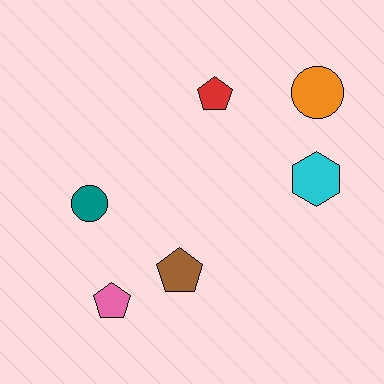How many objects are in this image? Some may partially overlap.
There are 6 objects.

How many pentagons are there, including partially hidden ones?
There are 3 pentagons.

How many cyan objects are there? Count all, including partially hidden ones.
There is 1 cyan object.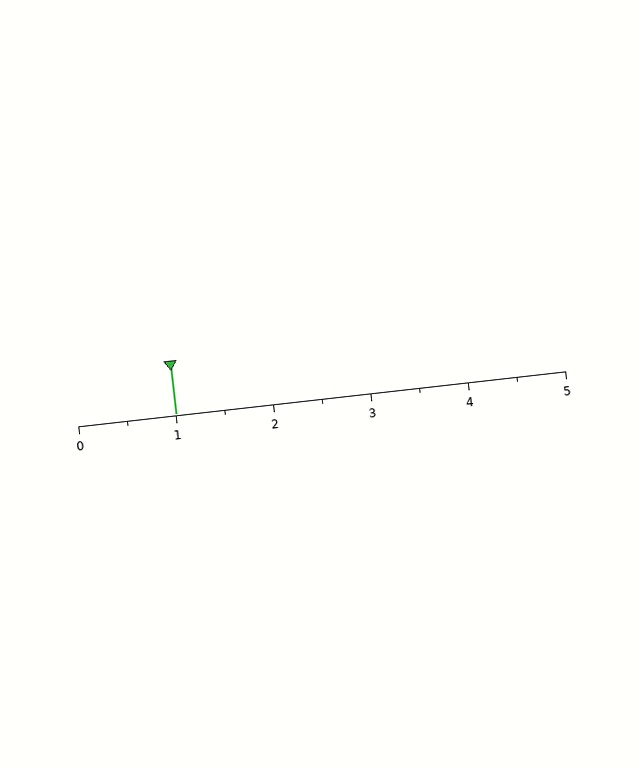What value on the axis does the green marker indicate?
The marker indicates approximately 1.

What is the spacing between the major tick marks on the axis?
The major ticks are spaced 1 apart.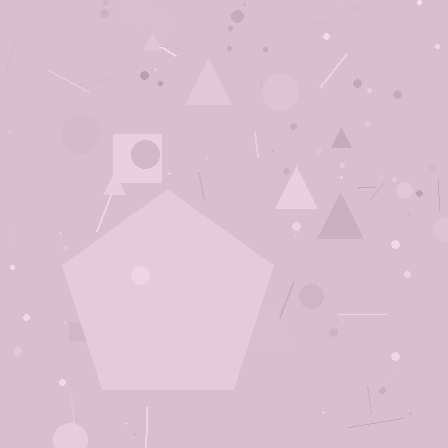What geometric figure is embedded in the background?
A pentagon is embedded in the background.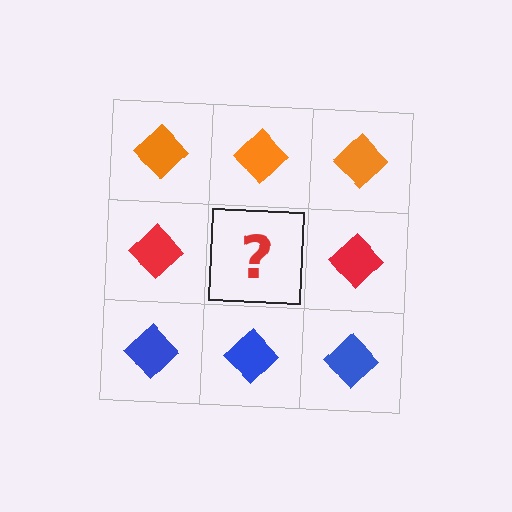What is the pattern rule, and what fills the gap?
The rule is that each row has a consistent color. The gap should be filled with a red diamond.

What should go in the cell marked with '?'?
The missing cell should contain a red diamond.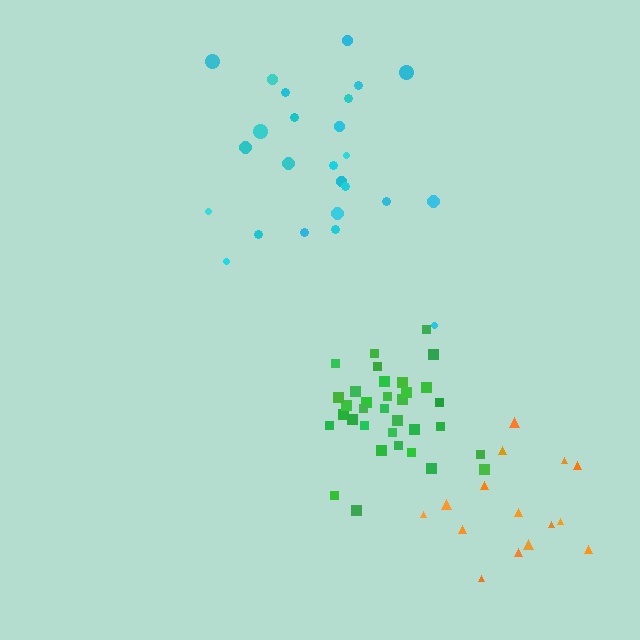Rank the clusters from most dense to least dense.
green, cyan, orange.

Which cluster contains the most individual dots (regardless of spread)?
Green (34).